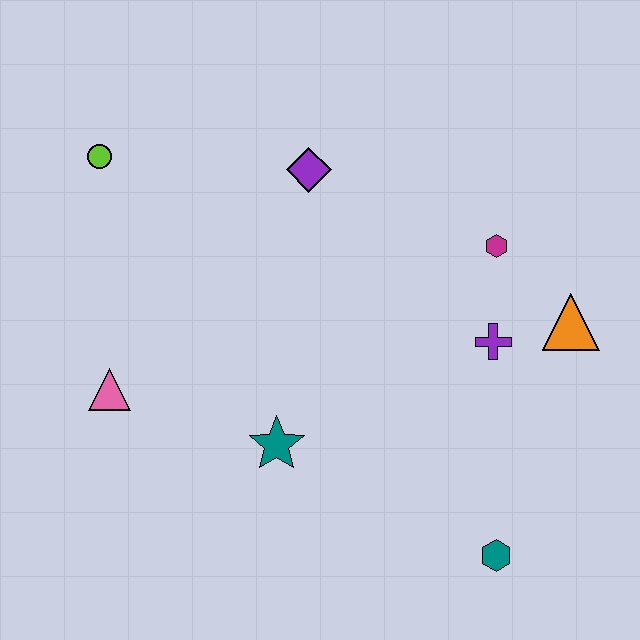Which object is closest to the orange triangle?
The purple cross is closest to the orange triangle.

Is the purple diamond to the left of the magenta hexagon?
Yes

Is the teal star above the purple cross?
No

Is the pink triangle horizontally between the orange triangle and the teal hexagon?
No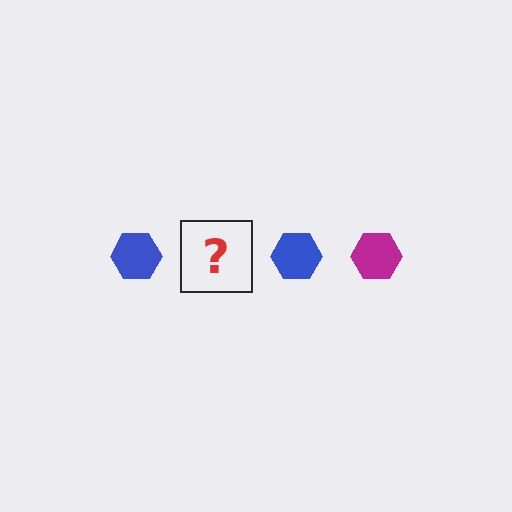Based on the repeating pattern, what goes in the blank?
The blank should be a magenta hexagon.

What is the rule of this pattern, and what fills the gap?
The rule is that the pattern cycles through blue, magenta hexagons. The gap should be filled with a magenta hexagon.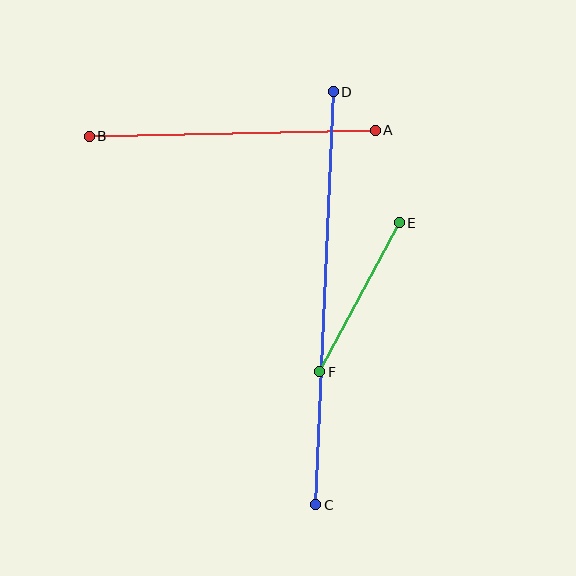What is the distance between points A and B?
The distance is approximately 286 pixels.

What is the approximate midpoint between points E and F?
The midpoint is at approximately (360, 297) pixels.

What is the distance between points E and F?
The distance is approximately 169 pixels.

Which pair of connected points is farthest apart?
Points C and D are farthest apart.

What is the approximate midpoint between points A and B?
The midpoint is at approximately (232, 133) pixels.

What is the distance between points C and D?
The distance is approximately 414 pixels.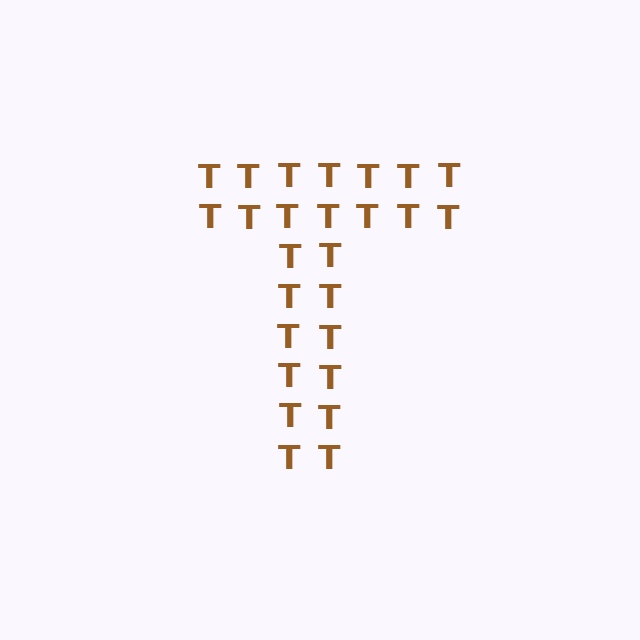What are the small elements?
The small elements are letter T's.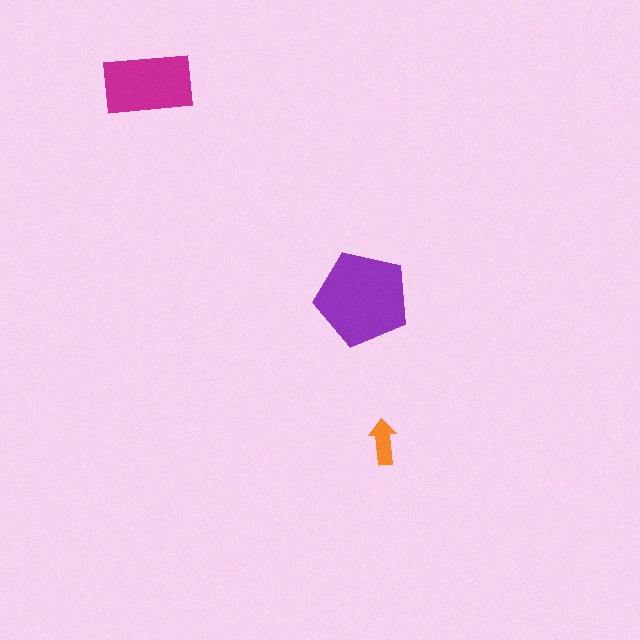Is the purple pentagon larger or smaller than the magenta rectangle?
Larger.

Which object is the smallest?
The orange arrow.